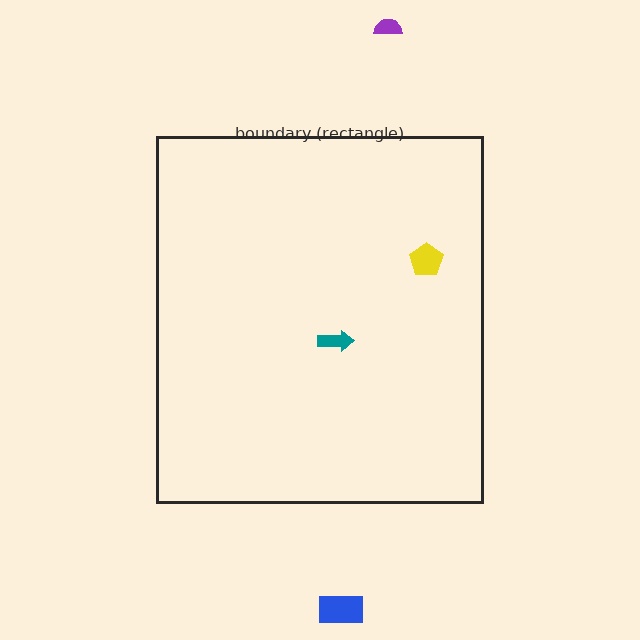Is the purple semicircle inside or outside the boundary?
Outside.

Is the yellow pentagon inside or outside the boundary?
Inside.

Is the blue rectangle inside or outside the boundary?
Outside.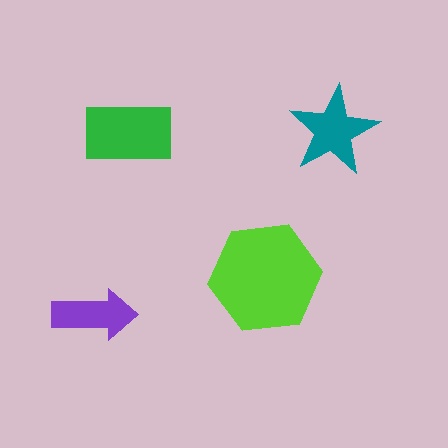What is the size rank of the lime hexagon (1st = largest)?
1st.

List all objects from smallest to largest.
The purple arrow, the teal star, the green rectangle, the lime hexagon.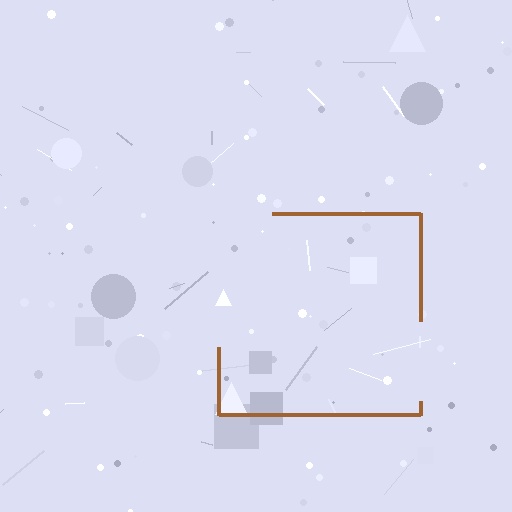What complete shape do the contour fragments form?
The contour fragments form a square.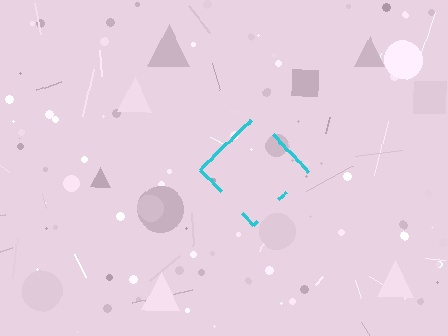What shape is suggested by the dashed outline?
The dashed outline suggests a diamond.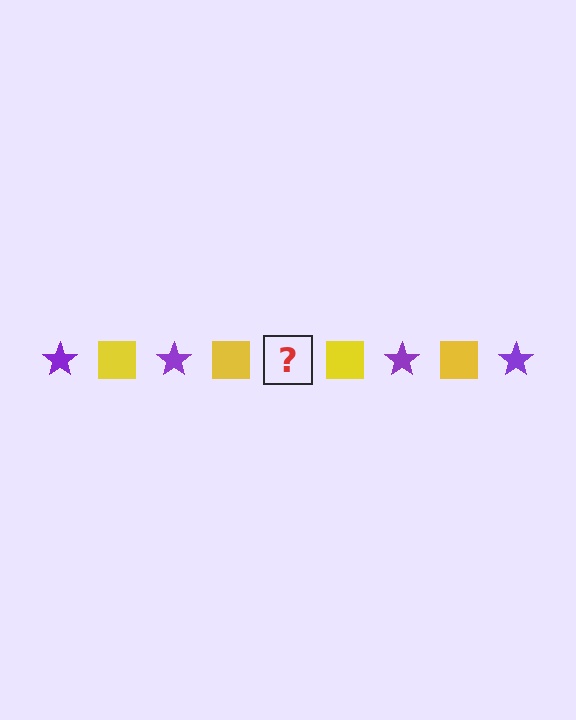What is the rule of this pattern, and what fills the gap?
The rule is that the pattern alternates between purple star and yellow square. The gap should be filled with a purple star.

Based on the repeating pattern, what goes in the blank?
The blank should be a purple star.